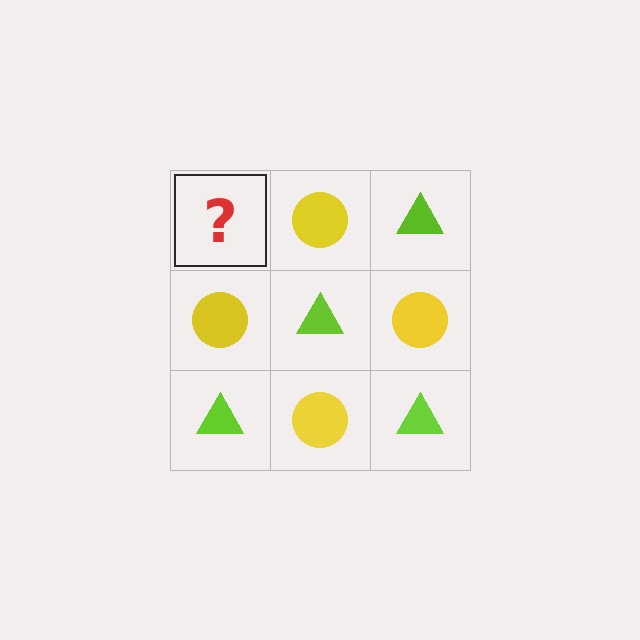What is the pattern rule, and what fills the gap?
The rule is that it alternates lime triangle and yellow circle in a checkerboard pattern. The gap should be filled with a lime triangle.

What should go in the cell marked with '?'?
The missing cell should contain a lime triangle.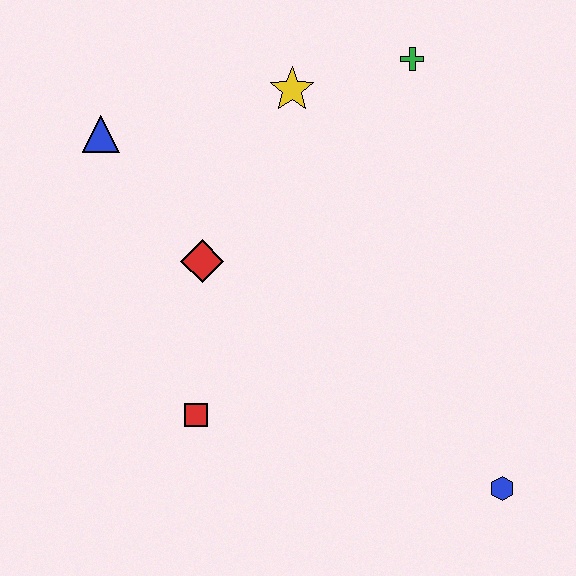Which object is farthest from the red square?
The green cross is farthest from the red square.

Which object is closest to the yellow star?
The green cross is closest to the yellow star.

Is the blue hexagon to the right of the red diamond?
Yes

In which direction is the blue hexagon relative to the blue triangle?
The blue hexagon is to the right of the blue triangle.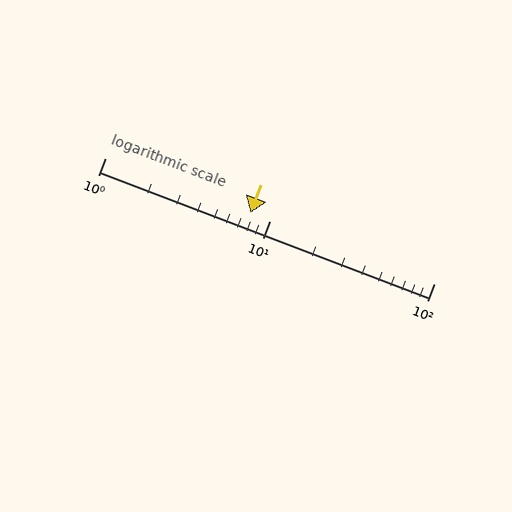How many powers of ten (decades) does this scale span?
The scale spans 2 decades, from 1 to 100.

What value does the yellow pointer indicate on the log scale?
The pointer indicates approximately 7.6.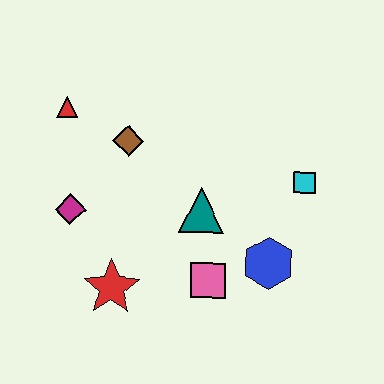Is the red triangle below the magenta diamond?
No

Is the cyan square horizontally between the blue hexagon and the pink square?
No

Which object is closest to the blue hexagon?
The pink square is closest to the blue hexagon.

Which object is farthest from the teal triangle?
The red triangle is farthest from the teal triangle.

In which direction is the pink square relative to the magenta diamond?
The pink square is to the right of the magenta diamond.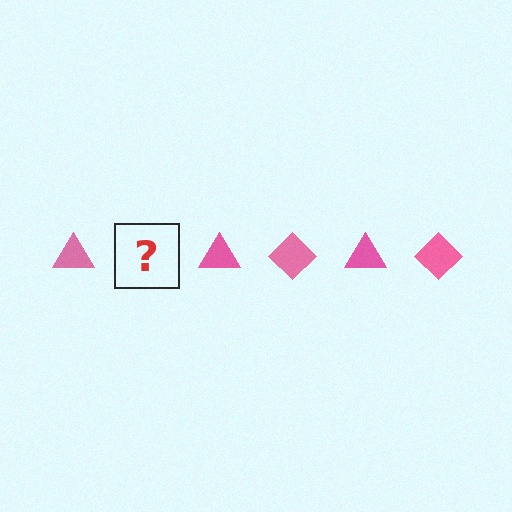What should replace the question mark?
The question mark should be replaced with a pink diamond.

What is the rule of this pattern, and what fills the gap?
The rule is that the pattern cycles through triangle, diamond shapes in pink. The gap should be filled with a pink diamond.